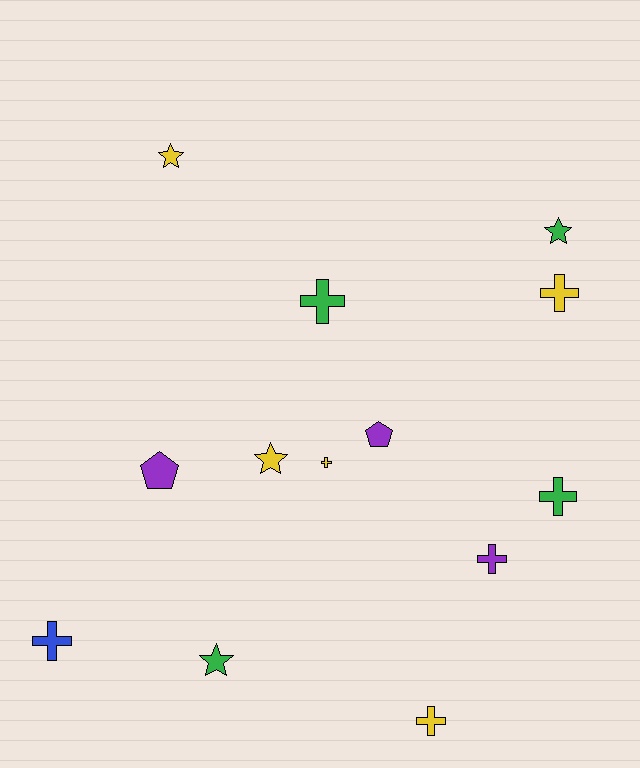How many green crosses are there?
There are 2 green crosses.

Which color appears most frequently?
Yellow, with 5 objects.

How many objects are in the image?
There are 13 objects.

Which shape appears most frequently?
Cross, with 7 objects.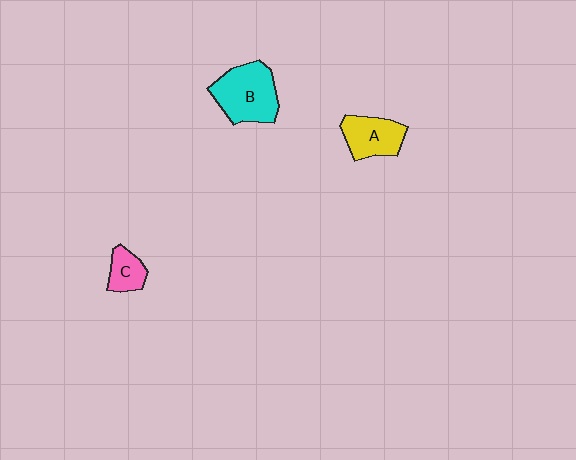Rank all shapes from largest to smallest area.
From largest to smallest: B (cyan), A (yellow), C (pink).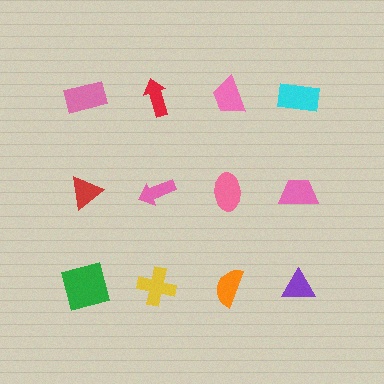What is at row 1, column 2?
A red arrow.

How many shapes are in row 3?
4 shapes.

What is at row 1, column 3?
A pink trapezoid.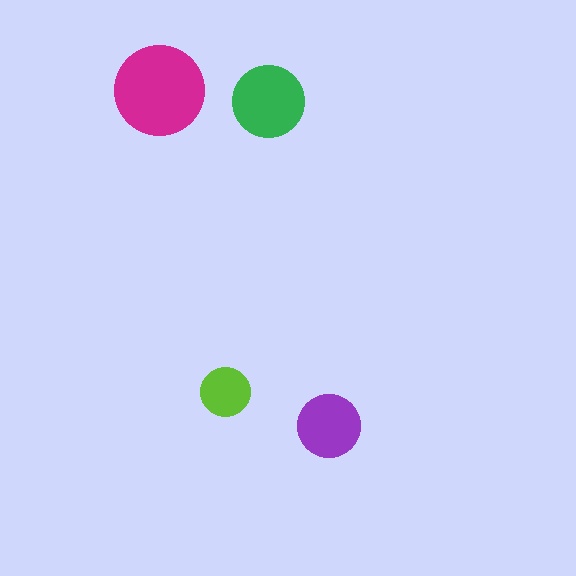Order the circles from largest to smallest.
the magenta one, the green one, the purple one, the lime one.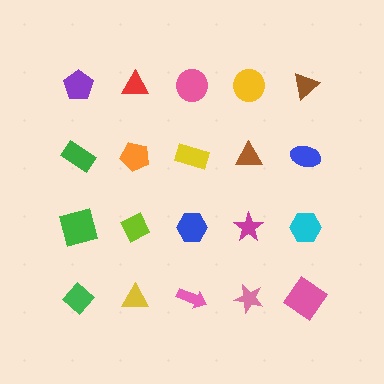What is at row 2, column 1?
A green rectangle.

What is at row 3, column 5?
A cyan hexagon.